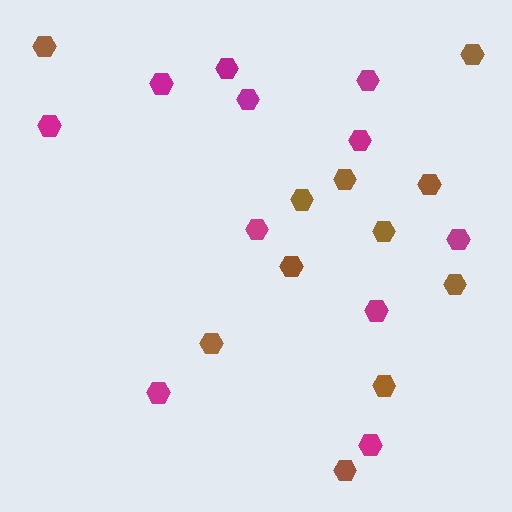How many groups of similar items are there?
There are 2 groups: one group of brown hexagons (11) and one group of magenta hexagons (11).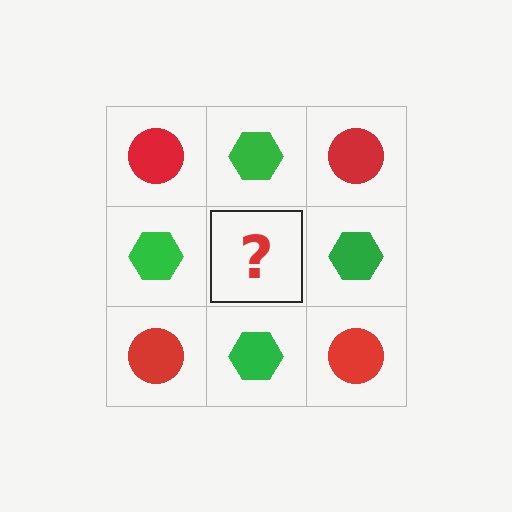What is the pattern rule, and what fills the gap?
The rule is that it alternates red circle and green hexagon in a checkerboard pattern. The gap should be filled with a red circle.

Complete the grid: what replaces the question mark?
The question mark should be replaced with a red circle.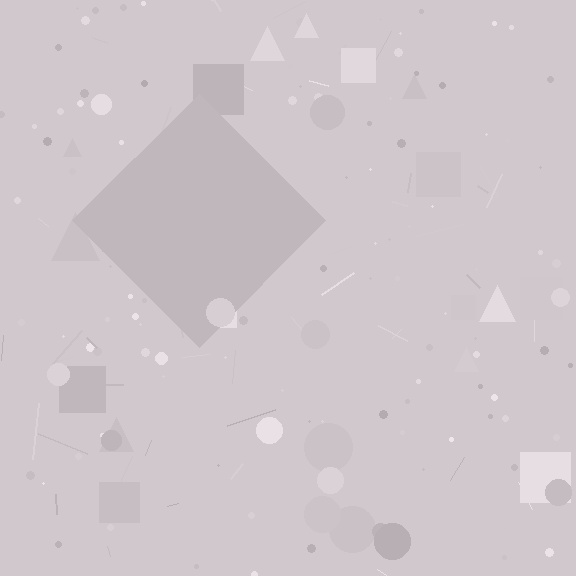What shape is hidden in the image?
A diamond is hidden in the image.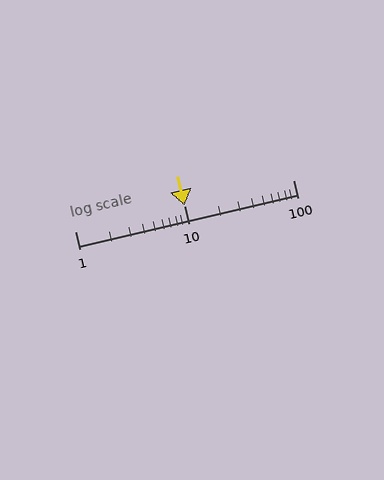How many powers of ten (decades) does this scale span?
The scale spans 2 decades, from 1 to 100.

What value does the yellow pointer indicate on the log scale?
The pointer indicates approximately 10.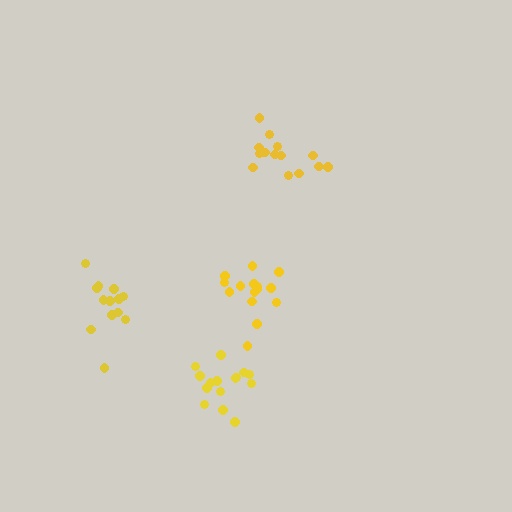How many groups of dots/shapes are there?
There are 4 groups.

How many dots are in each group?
Group 1: 13 dots, Group 2: 15 dots, Group 3: 14 dots, Group 4: 16 dots (58 total).